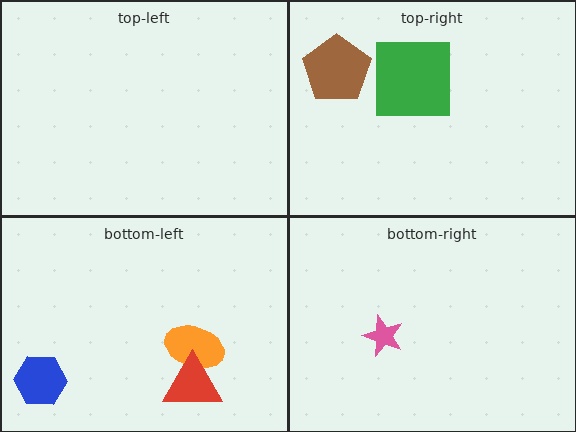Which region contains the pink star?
The bottom-right region.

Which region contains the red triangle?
The bottom-left region.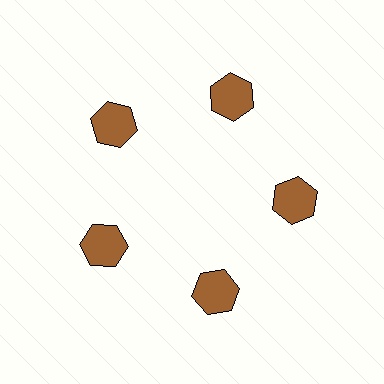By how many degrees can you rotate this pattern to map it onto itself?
The pattern maps onto itself every 72 degrees of rotation.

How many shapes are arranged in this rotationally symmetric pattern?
There are 5 shapes, arranged in 5 groups of 1.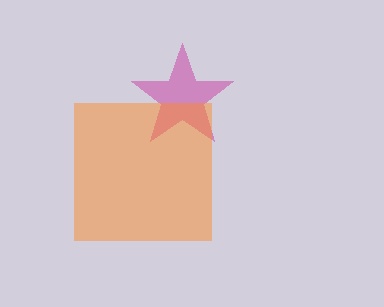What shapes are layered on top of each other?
The layered shapes are: a magenta star, an orange square.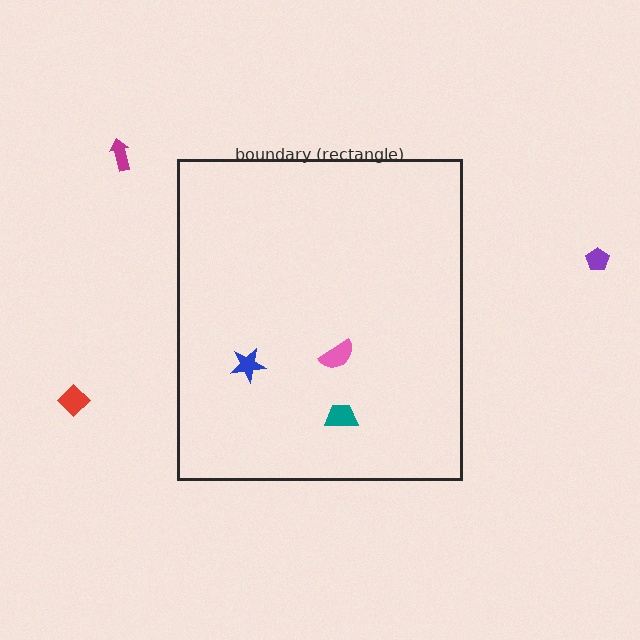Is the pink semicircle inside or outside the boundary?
Inside.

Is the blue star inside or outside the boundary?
Inside.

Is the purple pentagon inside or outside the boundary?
Outside.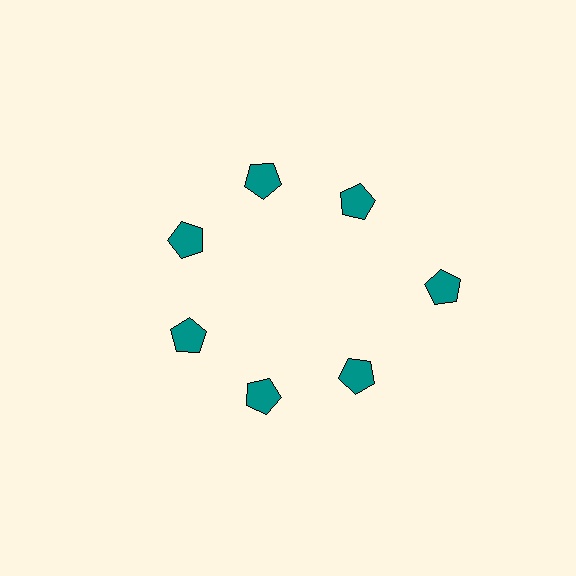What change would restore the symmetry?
The symmetry would be restored by moving it inward, back onto the ring so that all 7 pentagons sit at equal angles and equal distance from the center.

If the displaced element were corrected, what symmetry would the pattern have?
It would have 7-fold rotational symmetry — the pattern would map onto itself every 51 degrees.